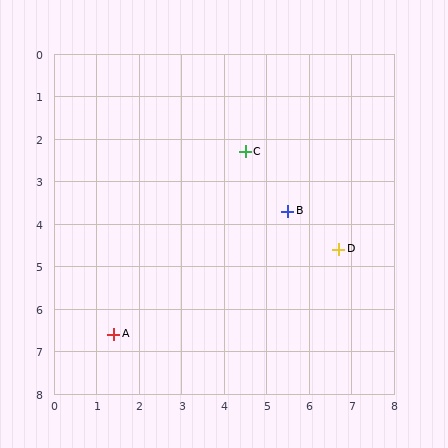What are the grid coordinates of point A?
Point A is at approximately (1.4, 6.6).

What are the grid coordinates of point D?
Point D is at approximately (6.7, 4.6).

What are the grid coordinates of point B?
Point B is at approximately (5.5, 3.7).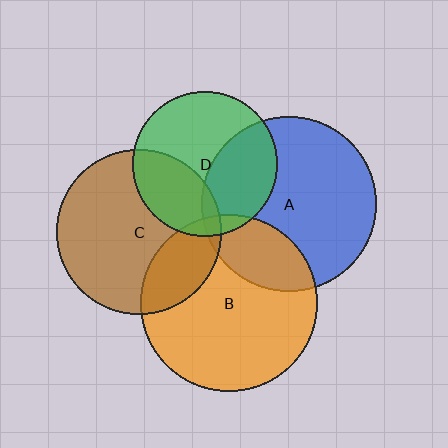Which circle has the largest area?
Circle B (orange).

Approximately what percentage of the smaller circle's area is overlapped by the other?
Approximately 25%.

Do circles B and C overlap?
Yes.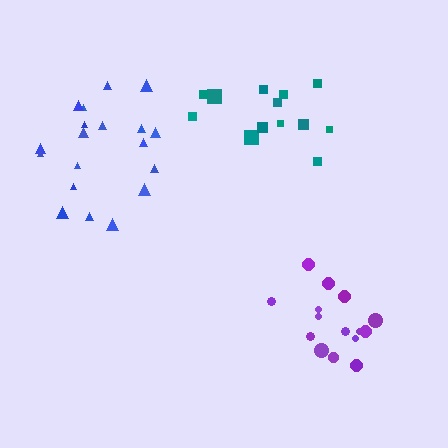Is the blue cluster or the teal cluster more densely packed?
Blue.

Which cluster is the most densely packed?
Blue.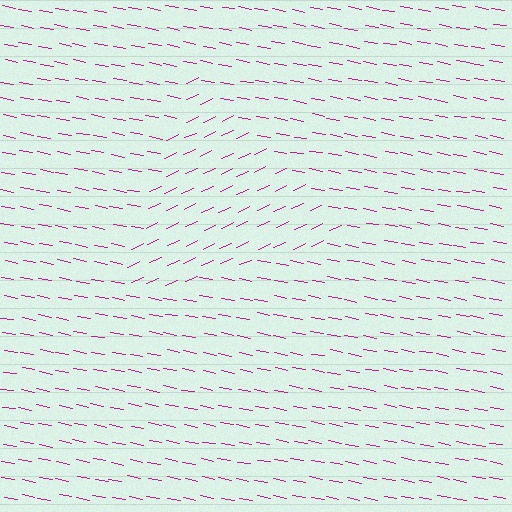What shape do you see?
I see a triangle.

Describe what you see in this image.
The image is filled with small magenta line segments. A triangle region in the image has lines oriented differently from the surrounding lines, creating a visible texture boundary.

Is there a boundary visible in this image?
Yes, there is a texture boundary formed by a change in line orientation.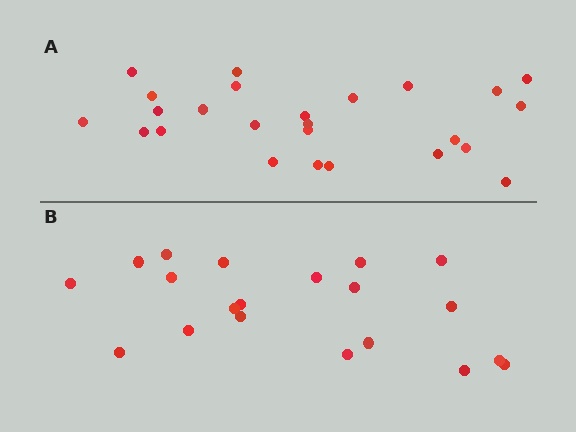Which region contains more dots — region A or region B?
Region A (the top region) has more dots.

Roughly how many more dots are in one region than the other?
Region A has about 5 more dots than region B.